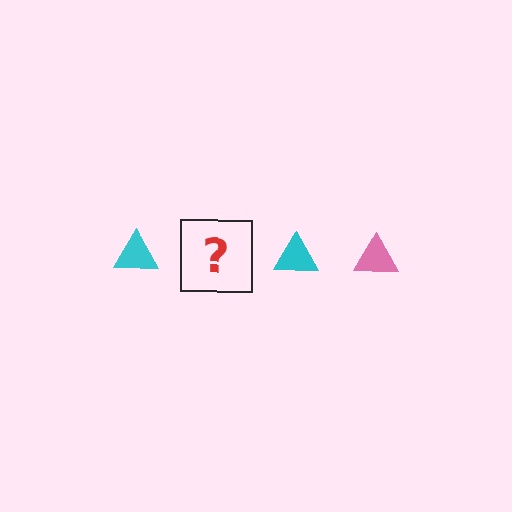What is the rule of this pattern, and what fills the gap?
The rule is that the pattern cycles through cyan, pink triangles. The gap should be filled with a pink triangle.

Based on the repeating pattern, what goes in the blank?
The blank should be a pink triangle.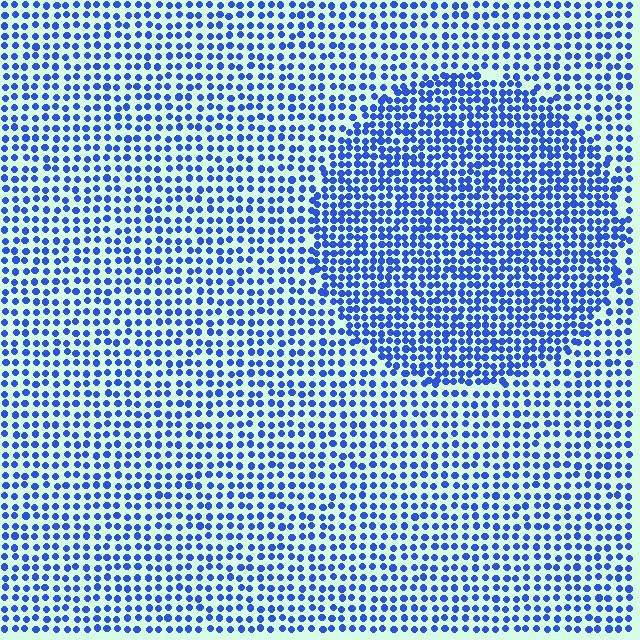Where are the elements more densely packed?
The elements are more densely packed inside the circle boundary.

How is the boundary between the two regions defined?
The boundary is defined by a change in element density (approximately 1.6x ratio). All elements are the same color, size, and shape.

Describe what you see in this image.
The image contains small blue elements arranged at two different densities. A circle-shaped region is visible where the elements are more densely packed than the surrounding area.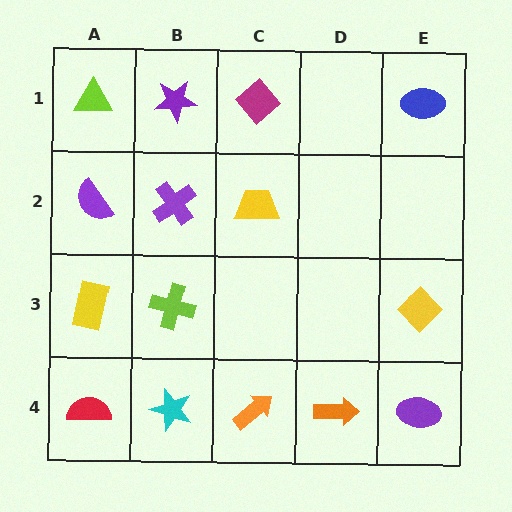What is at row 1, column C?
A magenta diamond.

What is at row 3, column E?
A yellow diamond.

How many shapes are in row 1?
4 shapes.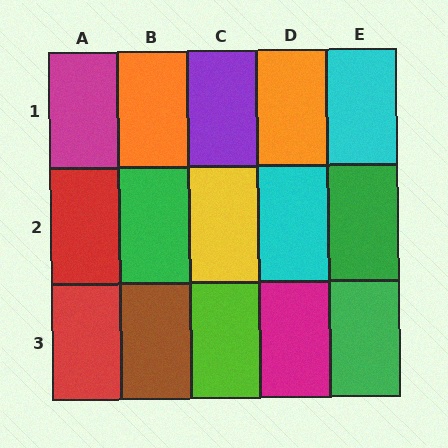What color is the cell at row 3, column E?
Green.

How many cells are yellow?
1 cell is yellow.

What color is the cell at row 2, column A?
Red.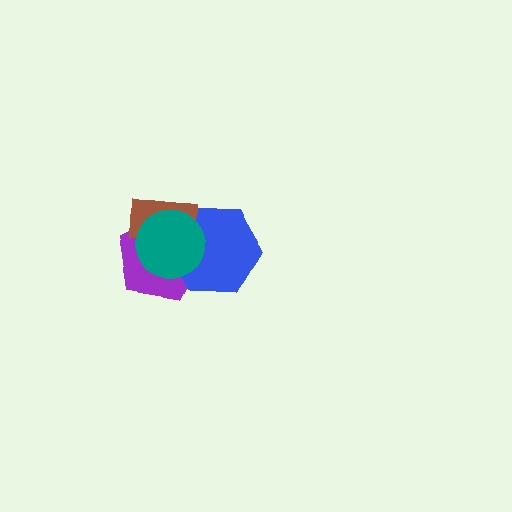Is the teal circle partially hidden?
No, no other shape covers it.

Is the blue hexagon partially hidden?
Yes, it is partially covered by another shape.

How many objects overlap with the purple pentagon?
3 objects overlap with the purple pentagon.